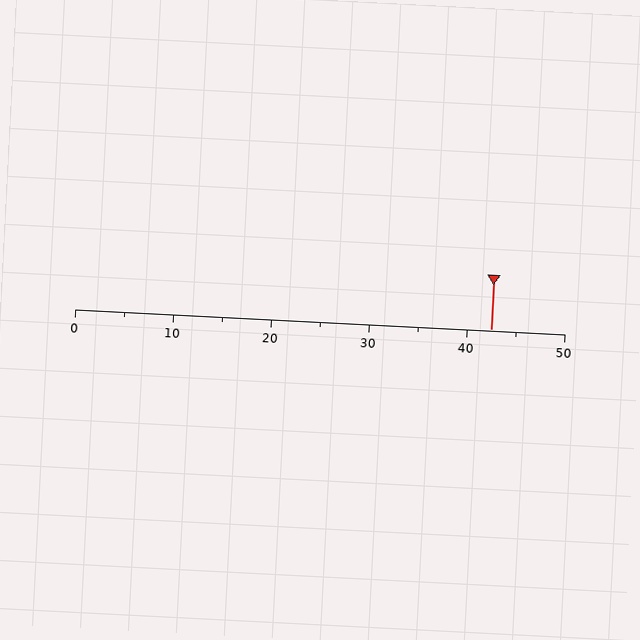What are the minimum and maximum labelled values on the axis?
The axis runs from 0 to 50.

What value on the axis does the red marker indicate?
The marker indicates approximately 42.5.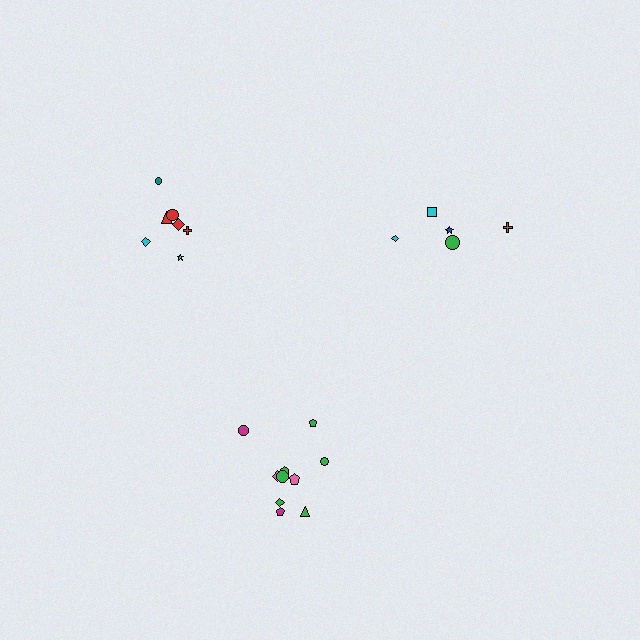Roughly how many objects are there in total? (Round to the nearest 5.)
Roughly 20 objects in total.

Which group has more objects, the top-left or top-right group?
The top-left group.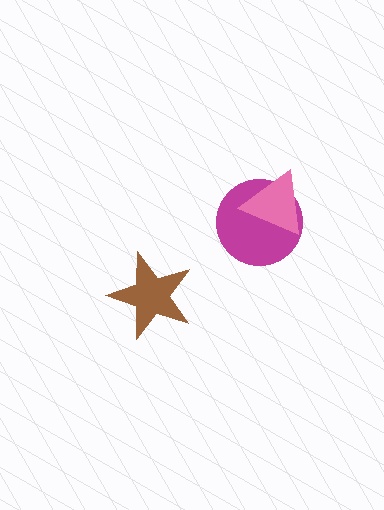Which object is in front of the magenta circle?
The pink triangle is in front of the magenta circle.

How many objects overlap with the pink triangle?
1 object overlaps with the pink triangle.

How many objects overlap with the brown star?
0 objects overlap with the brown star.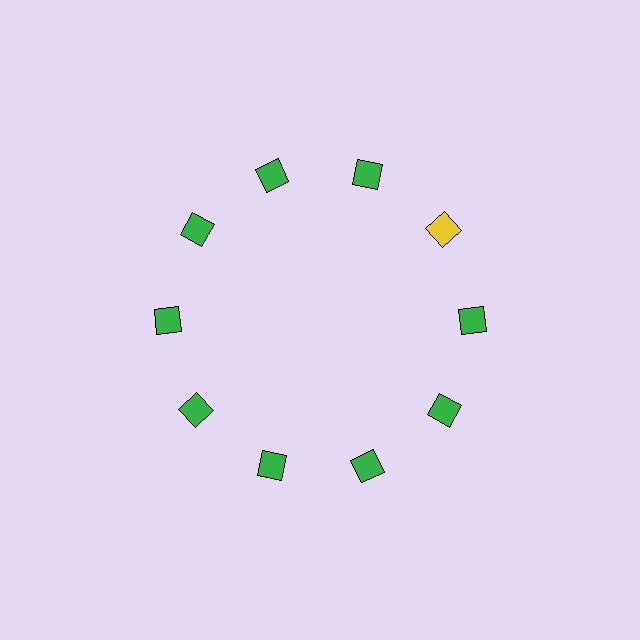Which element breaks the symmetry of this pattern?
The yellow square at roughly the 2 o'clock position breaks the symmetry. All other shapes are green squares.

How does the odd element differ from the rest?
It has a different color: yellow instead of green.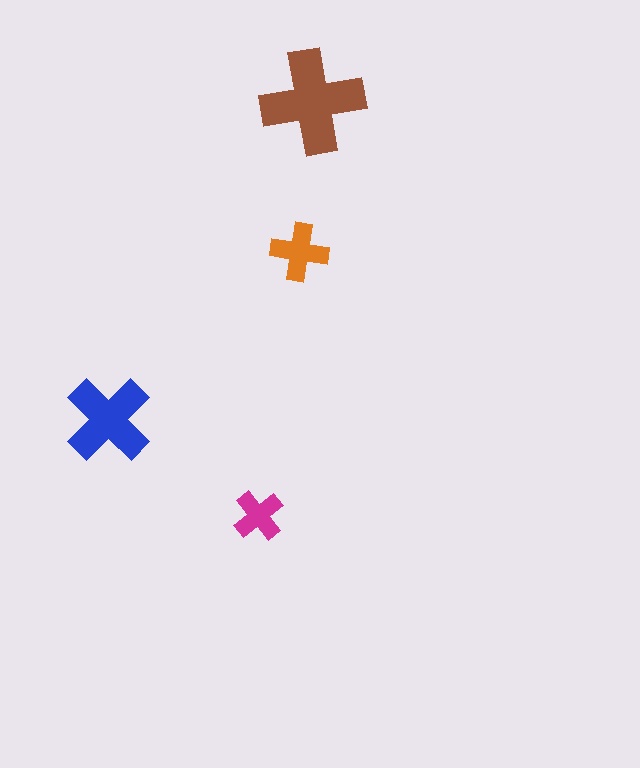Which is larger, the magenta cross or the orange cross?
The orange one.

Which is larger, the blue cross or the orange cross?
The blue one.